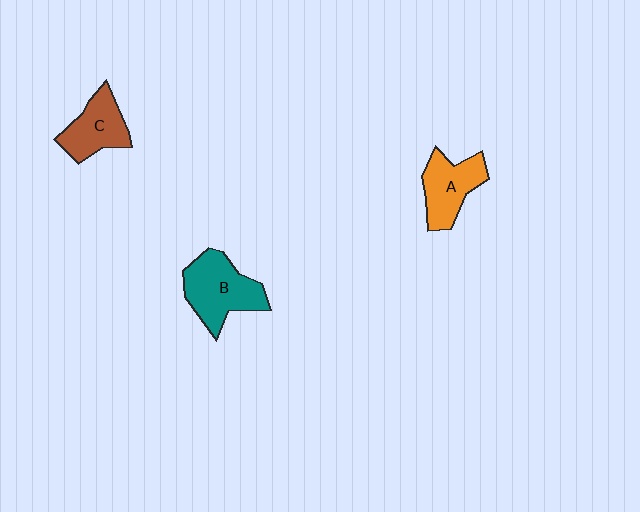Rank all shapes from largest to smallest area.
From largest to smallest: B (teal), A (orange), C (brown).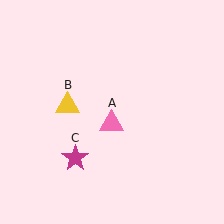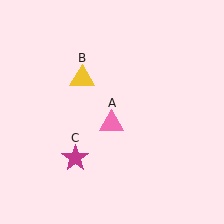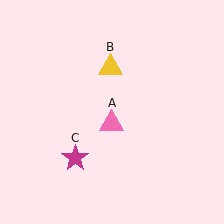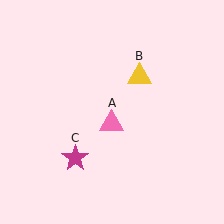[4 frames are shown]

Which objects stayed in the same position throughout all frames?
Pink triangle (object A) and magenta star (object C) remained stationary.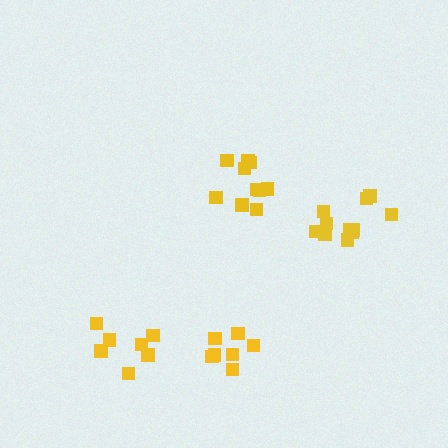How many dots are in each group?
Group 1: 10 dots, Group 2: 11 dots, Group 3: 7 dots, Group 4: 7 dots (35 total).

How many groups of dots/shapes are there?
There are 4 groups.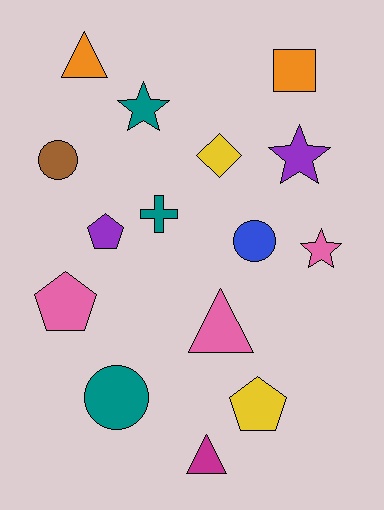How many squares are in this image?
There is 1 square.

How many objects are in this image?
There are 15 objects.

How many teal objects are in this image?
There are 3 teal objects.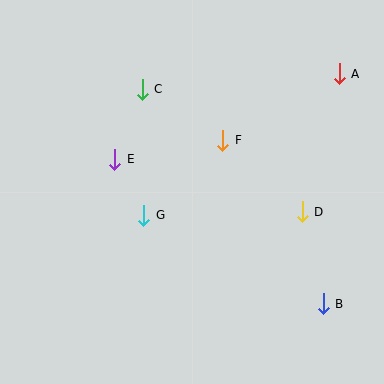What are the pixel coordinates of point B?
Point B is at (323, 304).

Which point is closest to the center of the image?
Point G at (144, 215) is closest to the center.